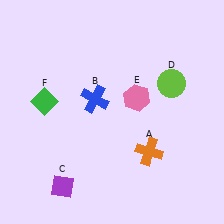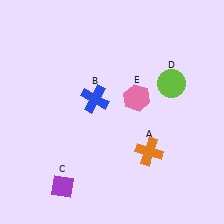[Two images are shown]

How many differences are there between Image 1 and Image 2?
There is 1 difference between the two images.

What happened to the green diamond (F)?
The green diamond (F) was removed in Image 2. It was in the top-left area of Image 1.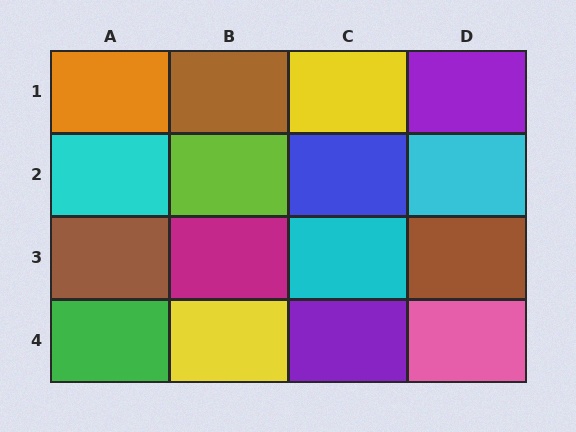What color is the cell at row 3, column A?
Brown.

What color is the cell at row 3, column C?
Cyan.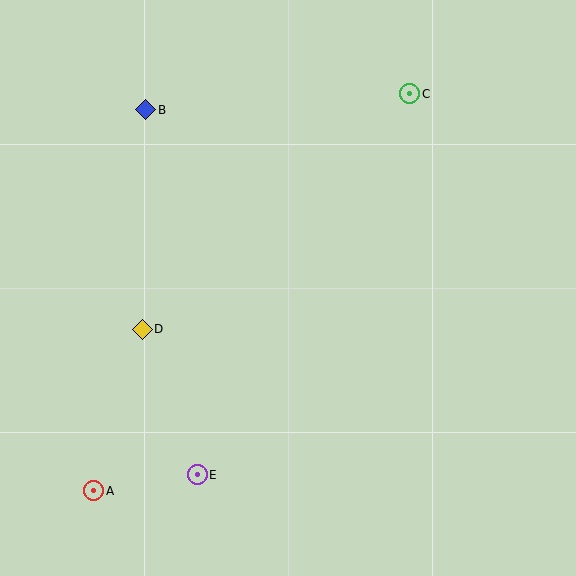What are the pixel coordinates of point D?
Point D is at (142, 329).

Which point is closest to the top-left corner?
Point B is closest to the top-left corner.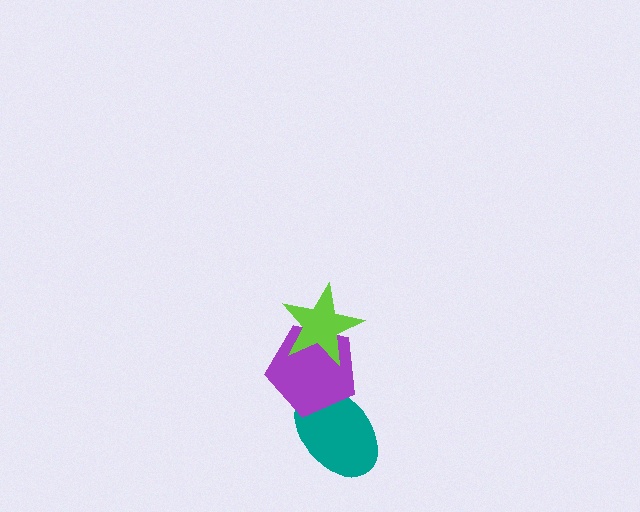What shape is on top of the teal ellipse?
The purple pentagon is on top of the teal ellipse.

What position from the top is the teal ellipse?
The teal ellipse is 3rd from the top.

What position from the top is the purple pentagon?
The purple pentagon is 2nd from the top.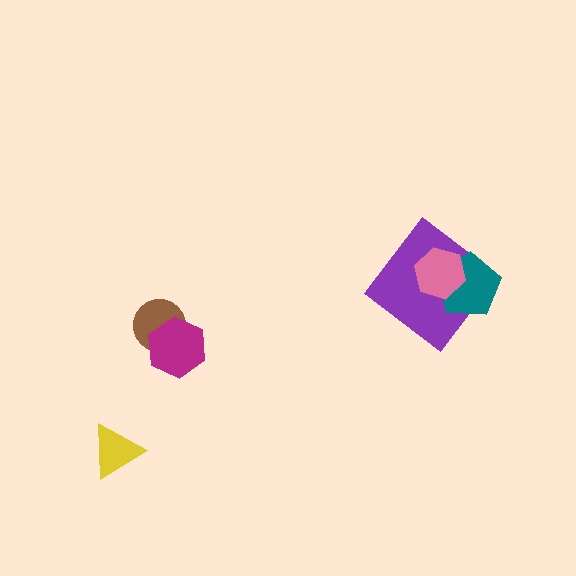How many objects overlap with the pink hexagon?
2 objects overlap with the pink hexagon.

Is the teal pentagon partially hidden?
Yes, it is partially covered by another shape.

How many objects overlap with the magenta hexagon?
1 object overlaps with the magenta hexagon.